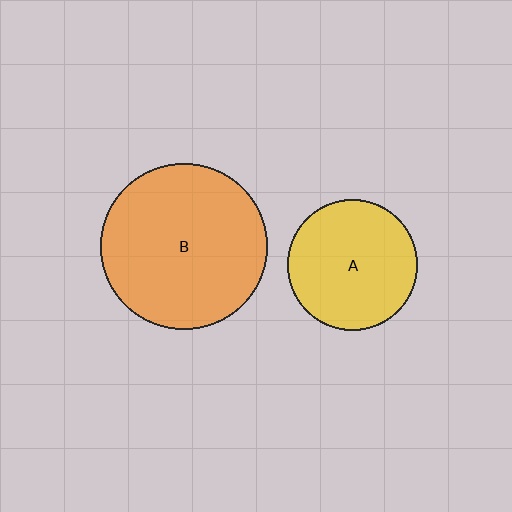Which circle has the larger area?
Circle B (orange).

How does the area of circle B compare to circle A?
Approximately 1.6 times.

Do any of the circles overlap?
No, none of the circles overlap.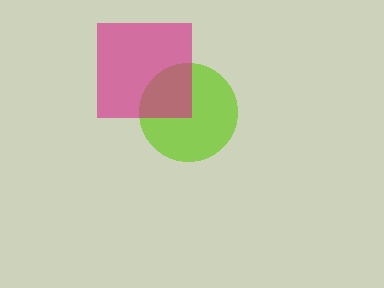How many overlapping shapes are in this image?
There are 2 overlapping shapes in the image.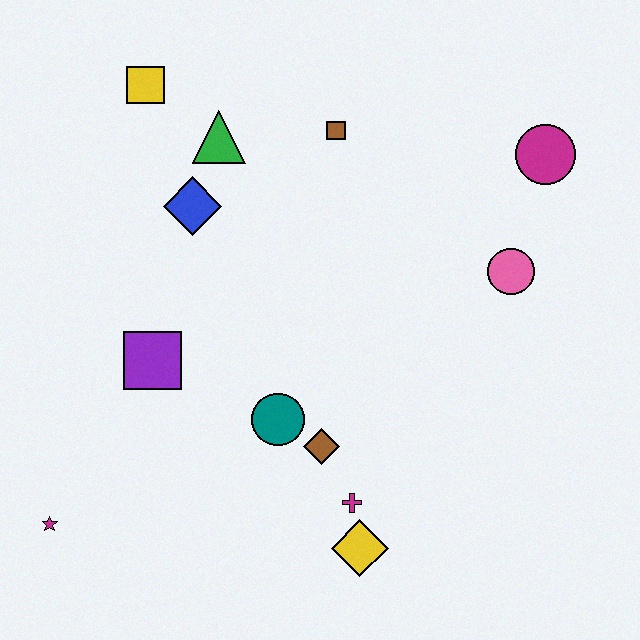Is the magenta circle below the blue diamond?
No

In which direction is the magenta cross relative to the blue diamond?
The magenta cross is below the blue diamond.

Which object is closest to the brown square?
The green triangle is closest to the brown square.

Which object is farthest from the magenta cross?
The yellow square is farthest from the magenta cross.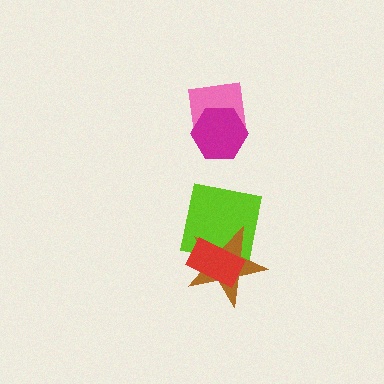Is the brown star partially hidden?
Yes, it is partially covered by another shape.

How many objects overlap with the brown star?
2 objects overlap with the brown star.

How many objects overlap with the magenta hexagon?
1 object overlaps with the magenta hexagon.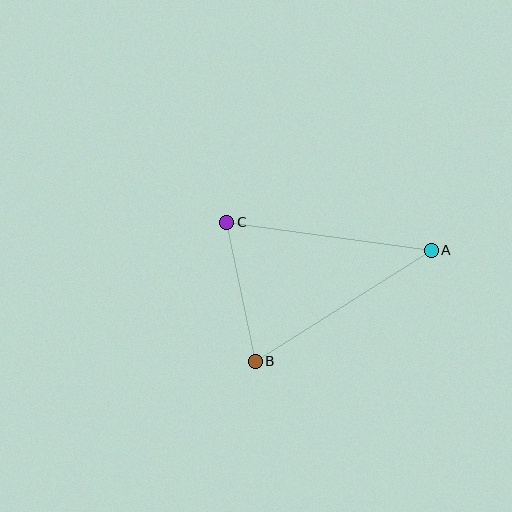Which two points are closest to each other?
Points B and C are closest to each other.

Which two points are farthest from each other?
Points A and B are farthest from each other.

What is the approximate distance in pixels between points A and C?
The distance between A and C is approximately 206 pixels.